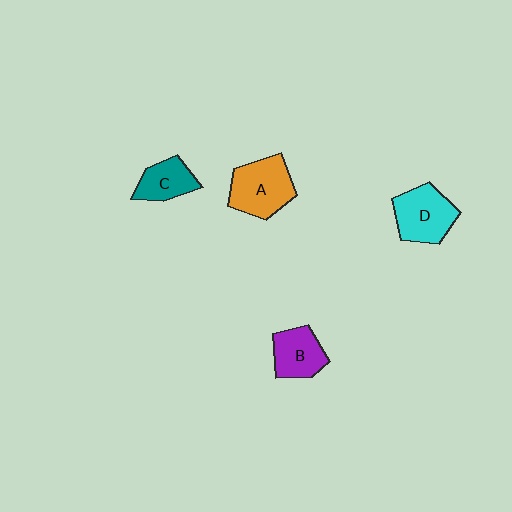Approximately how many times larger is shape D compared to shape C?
Approximately 1.4 times.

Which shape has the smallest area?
Shape C (teal).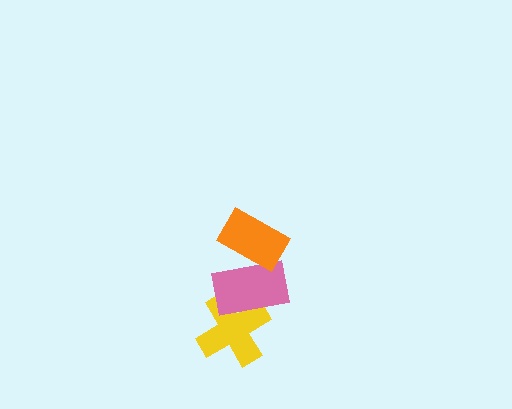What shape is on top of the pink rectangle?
The orange rectangle is on top of the pink rectangle.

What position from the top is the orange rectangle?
The orange rectangle is 1st from the top.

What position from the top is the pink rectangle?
The pink rectangle is 2nd from the top.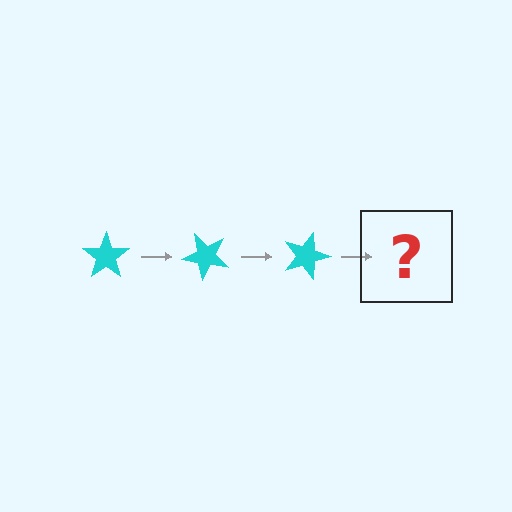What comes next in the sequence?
The next element should be a cyan star rotated 135 degrees.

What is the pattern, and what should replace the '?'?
The pattern is that the star rotates 45 degrees each step. The '?' should be a cyan star rotated 135 degrees.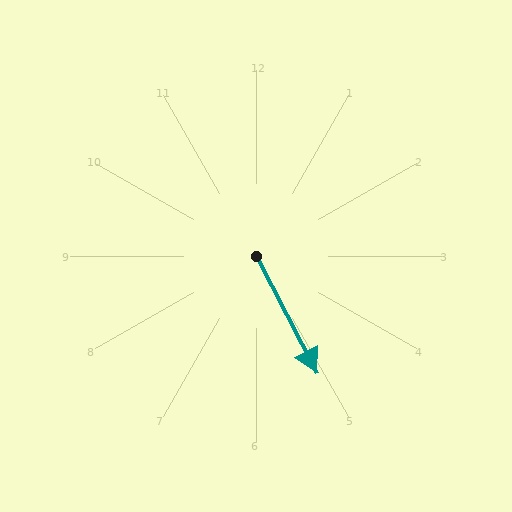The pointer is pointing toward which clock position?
Roughly 5 o'clock.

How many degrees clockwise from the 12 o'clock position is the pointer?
Approximately 152 degrees.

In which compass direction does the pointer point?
Southeast.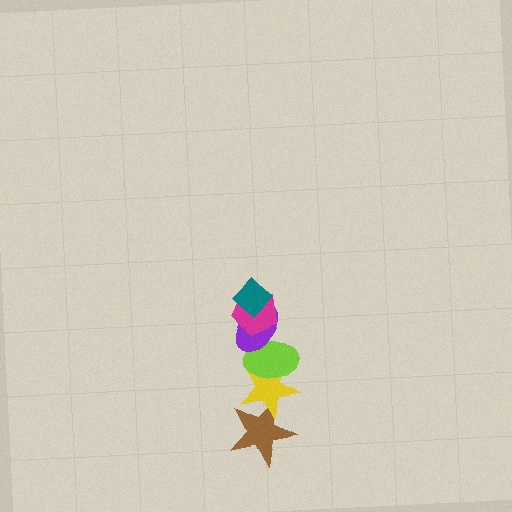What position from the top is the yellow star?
The yellow star is 5th from the top.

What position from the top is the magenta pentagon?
The magenta pentagon is 2nd from the top.